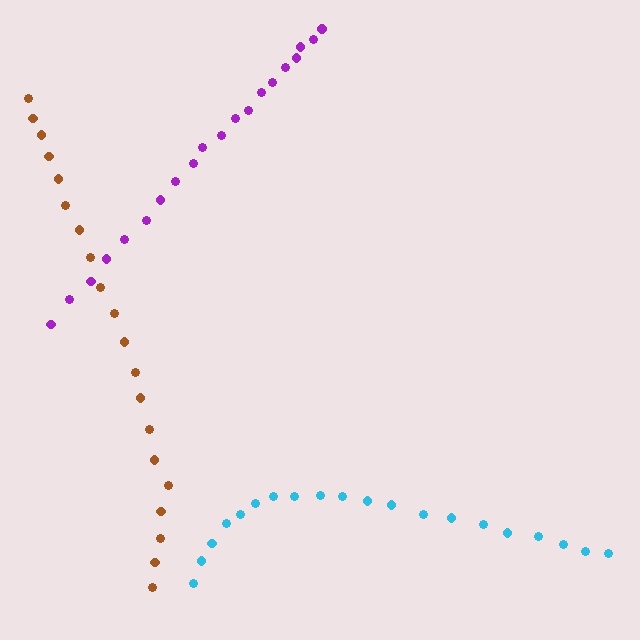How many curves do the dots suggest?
There are 3 distinct paths.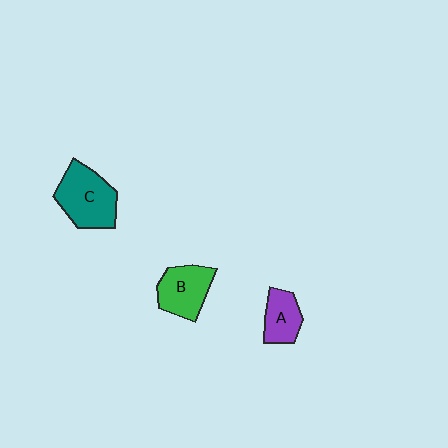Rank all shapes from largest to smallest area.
From largest to smallest: C (teal), B (green), A (purple).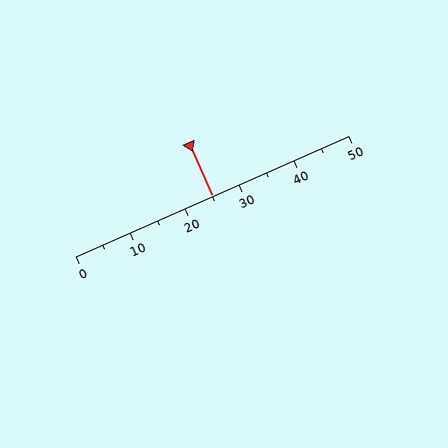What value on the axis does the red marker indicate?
The marker indicates approximately 25.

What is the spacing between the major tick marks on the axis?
The major ticks are spaced 10 apart.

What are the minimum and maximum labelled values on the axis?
The axis runs from 0 to 50.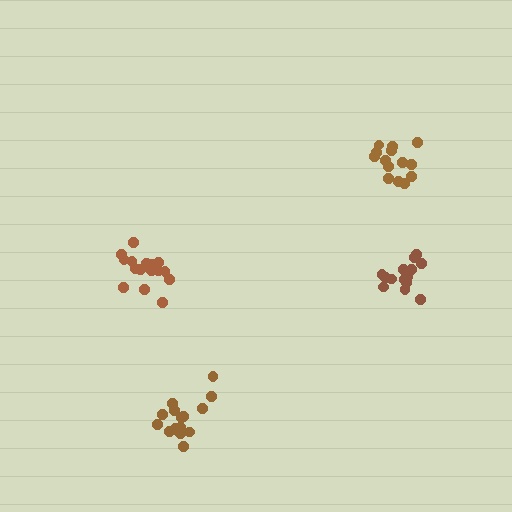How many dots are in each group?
Group 1: 14 dots, Group 2: 15 dots, Group 3: 16 dots, Group 4: 16 dots (61 total).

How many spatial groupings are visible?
There are 4 spatial groupings.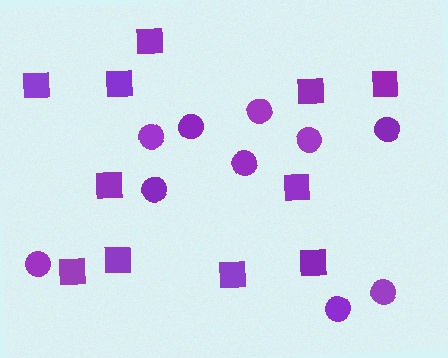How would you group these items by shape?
There are 2 groups: one group of squares (11) and one group of circles (10).